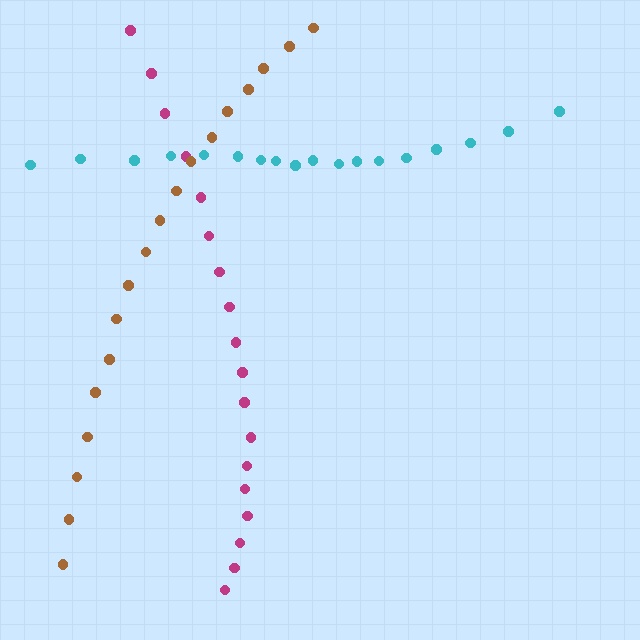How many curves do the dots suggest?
There are 3 distinct paths.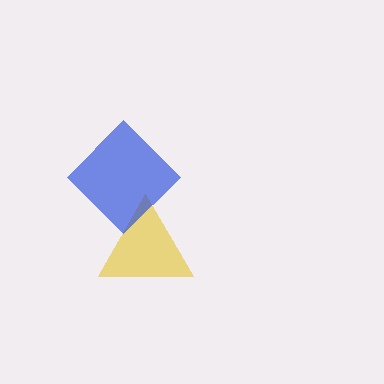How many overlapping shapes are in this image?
There are 2 overlapping shapes in the image.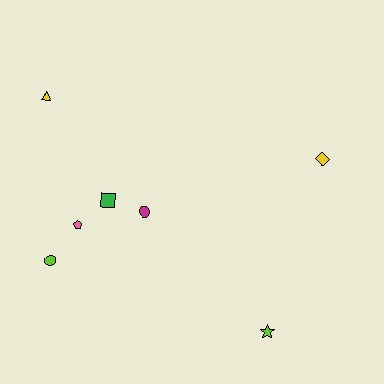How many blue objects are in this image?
There are no blue objects.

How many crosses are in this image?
There are no crosses.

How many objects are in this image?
There are 7 objects.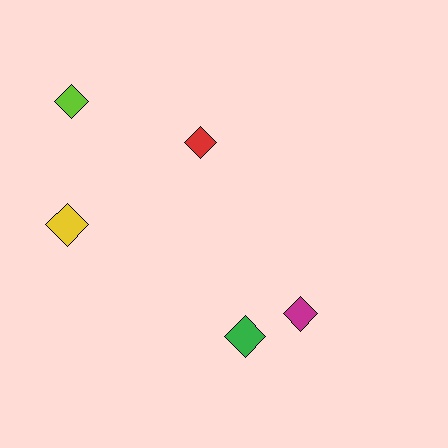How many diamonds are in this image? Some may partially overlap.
There are 5 diamonds.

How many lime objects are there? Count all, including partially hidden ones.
There is 1 lime object.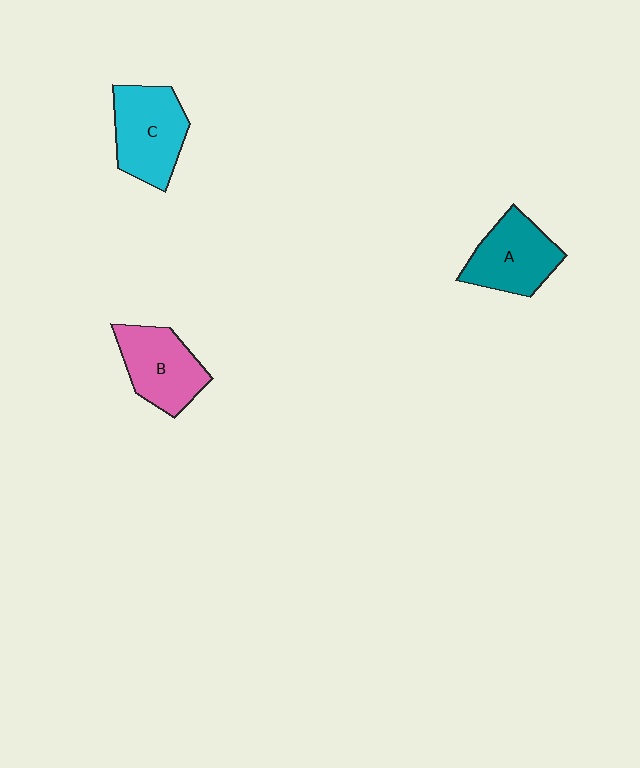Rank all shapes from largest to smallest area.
From largest to smallest: C (cyan), A (teal), B (pink).